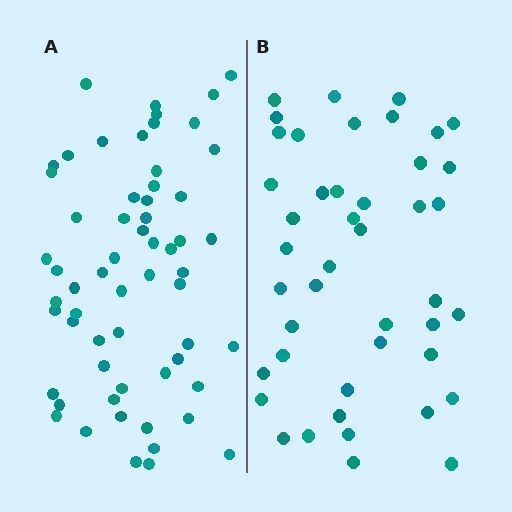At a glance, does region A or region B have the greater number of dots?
Region A (the left region) has more dots.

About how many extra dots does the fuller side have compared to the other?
Region A has approximately 15 more dots than region B.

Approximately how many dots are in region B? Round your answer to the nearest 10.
About 40 dots. (The exact count is 44, which rounds to 40.)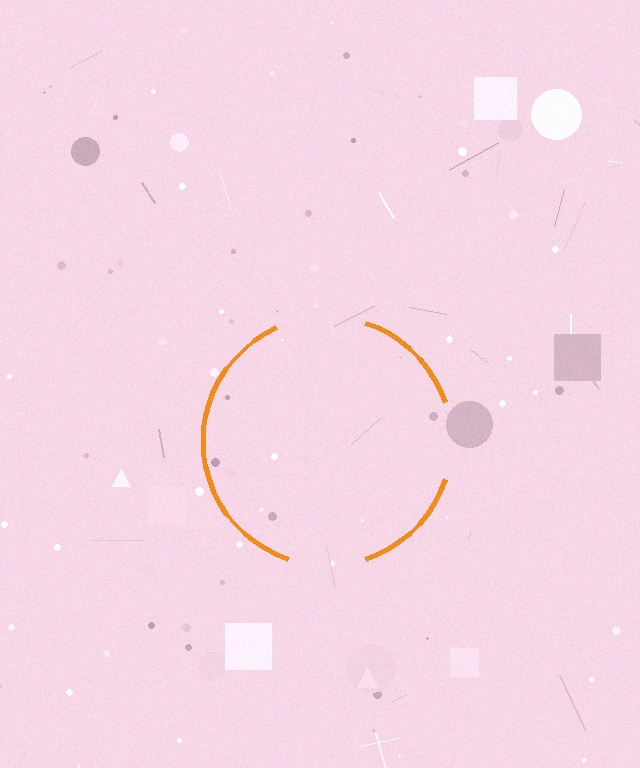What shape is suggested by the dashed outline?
The dashed outline suggests a circle.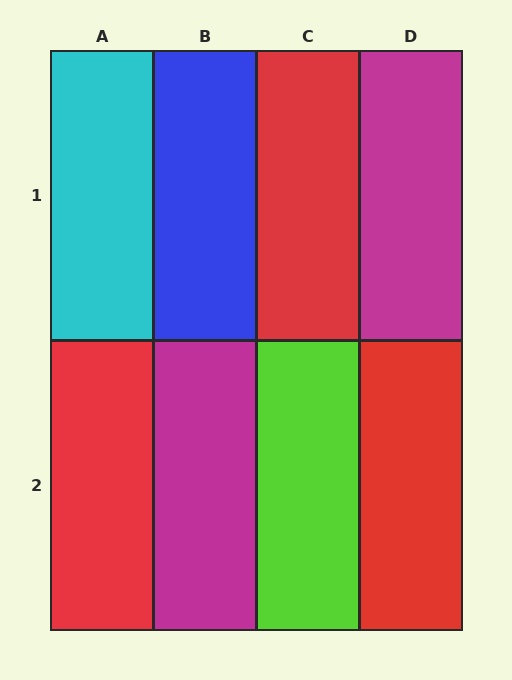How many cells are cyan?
1 cell is cyan.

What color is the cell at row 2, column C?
Lime.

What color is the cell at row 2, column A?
Red.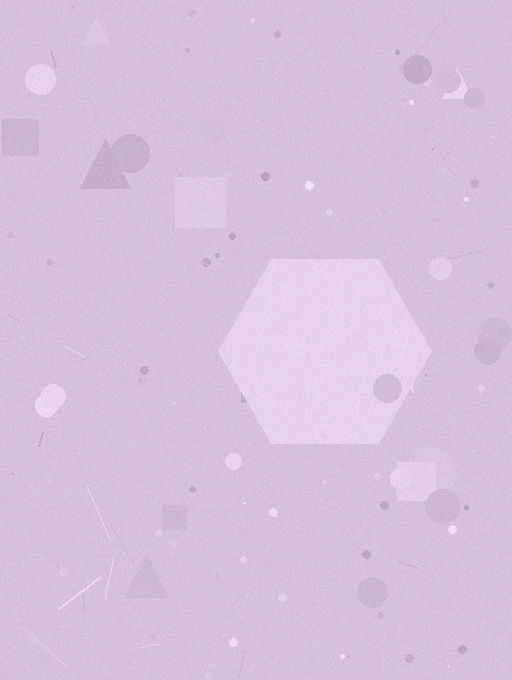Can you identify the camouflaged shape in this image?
The camouflaged shape is a hexagon.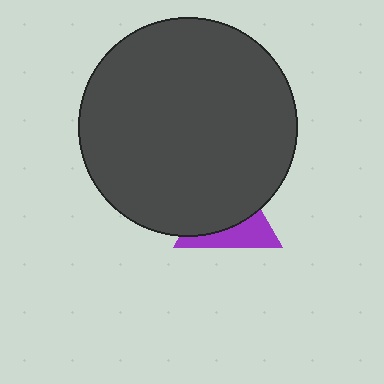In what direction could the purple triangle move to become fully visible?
The purple triangle could move down. That would shift it out from behind the dark gray circle entirely.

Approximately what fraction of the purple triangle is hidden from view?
Roughly 63% of the purple triangle is hidden behind the dark gray circle.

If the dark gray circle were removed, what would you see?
You would see the complete purple triangle.